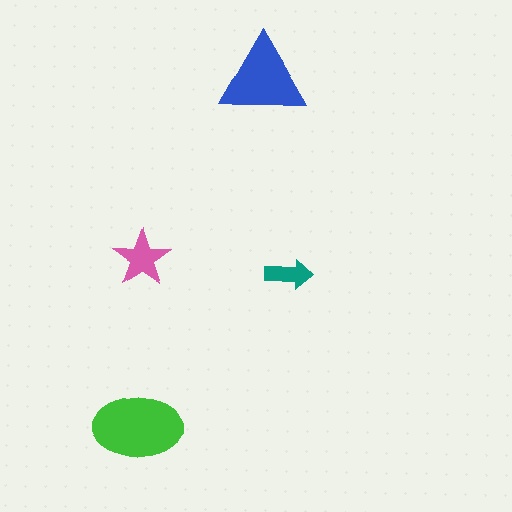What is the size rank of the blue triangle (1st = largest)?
2nd.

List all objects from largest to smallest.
The green ellipse, the blue triangle, the pink star, the teal arrow.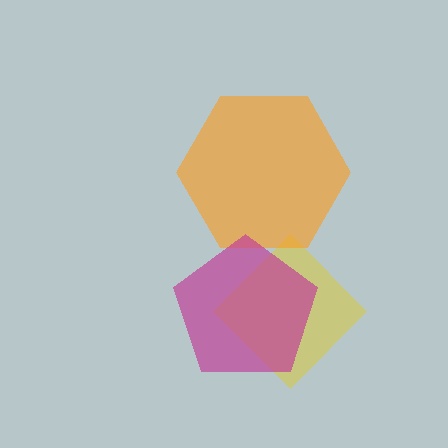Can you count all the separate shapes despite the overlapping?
Yes, there are 3 separate shapes.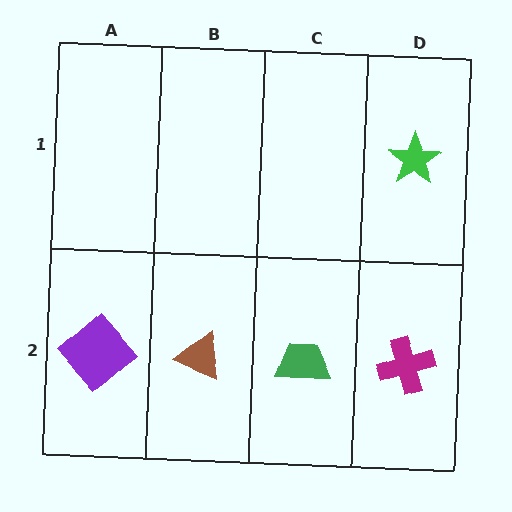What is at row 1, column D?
A green star.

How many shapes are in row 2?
4 shapes.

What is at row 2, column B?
A brown triangle.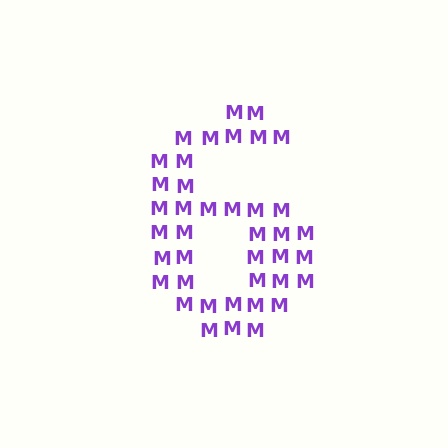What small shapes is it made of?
It is made of small letter M's.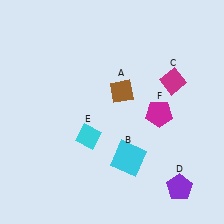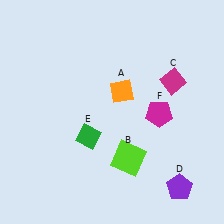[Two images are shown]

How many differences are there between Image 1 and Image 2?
There are 3 differences between the two images.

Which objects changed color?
A changed from brown to orange. B changed from cyan to lime. E changed from cyan to green.